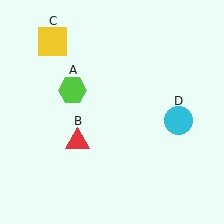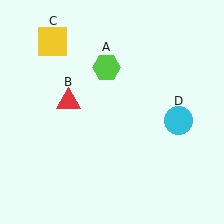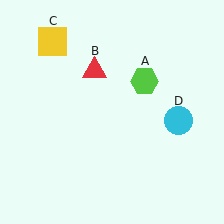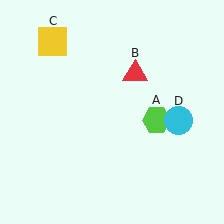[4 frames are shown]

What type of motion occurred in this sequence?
The lime hexagon (object A), red triangle (object B) rotated clockwise around the center of the scene.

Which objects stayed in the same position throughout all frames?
Yellow square (object C) and cyan circle (object D) remained stationary.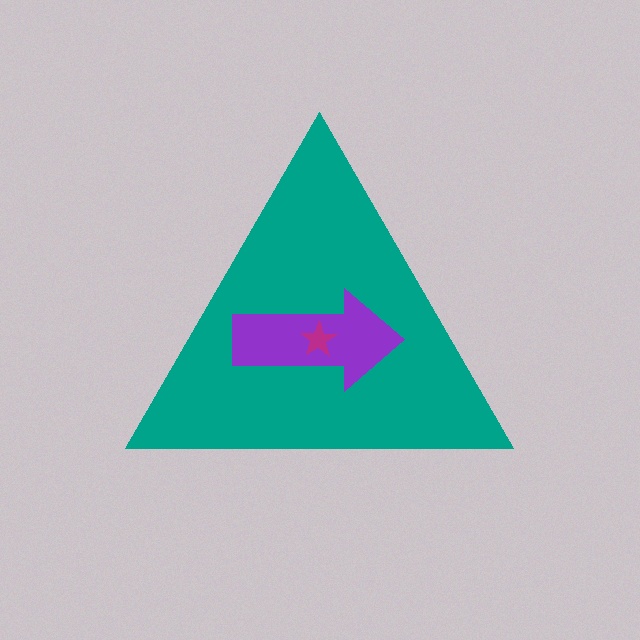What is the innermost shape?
The magenta star.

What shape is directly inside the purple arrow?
The magenta star.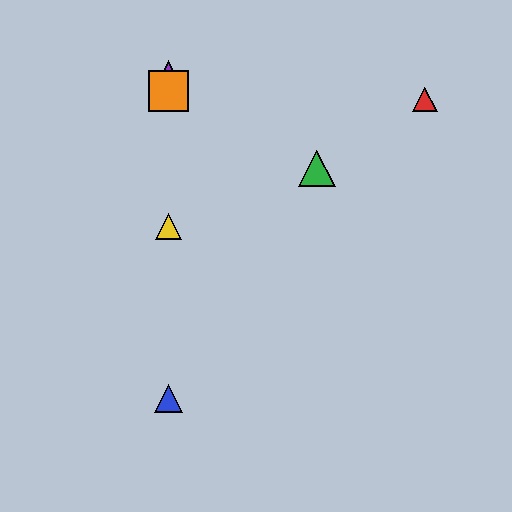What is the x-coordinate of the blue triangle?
The blue triangle is at x≈168.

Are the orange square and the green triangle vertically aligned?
No, the orange square is at x≈168 and the green triangle is at x≈317.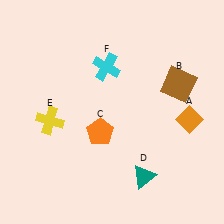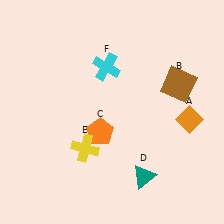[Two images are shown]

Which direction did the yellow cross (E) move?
The yellow cross (E) moved right.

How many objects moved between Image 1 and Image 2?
1 object moved between the two images.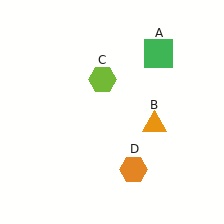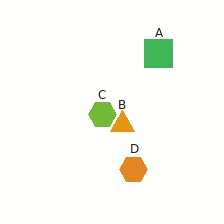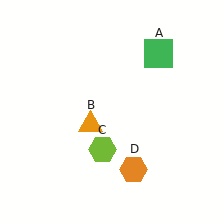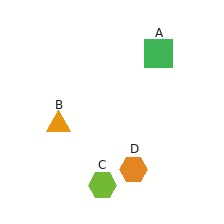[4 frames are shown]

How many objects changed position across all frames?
2 objects changed position: orange triangle (object B), lime hexagon (object C).